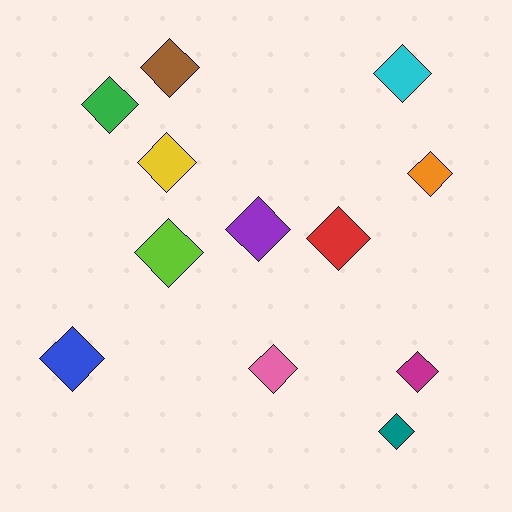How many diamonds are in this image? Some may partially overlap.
There are 12 diamonds.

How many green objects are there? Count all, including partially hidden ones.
There is 1 green object.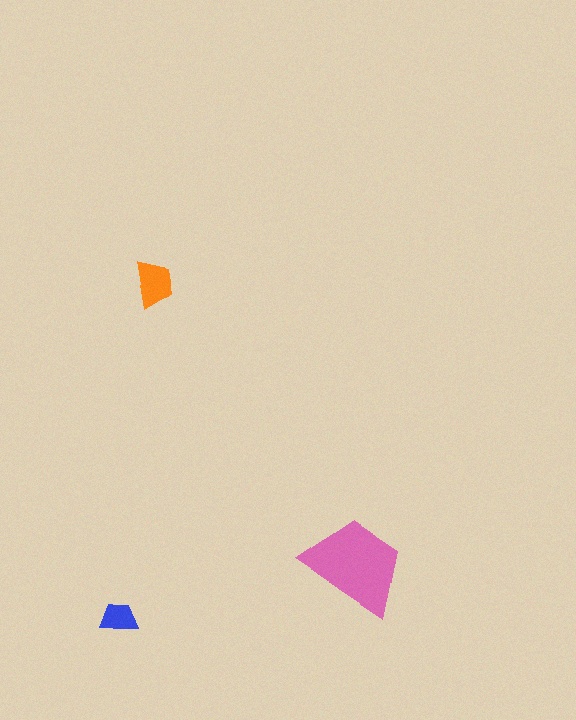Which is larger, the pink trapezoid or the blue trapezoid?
The pink one.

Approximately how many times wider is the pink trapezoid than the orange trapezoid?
About 2 times wider.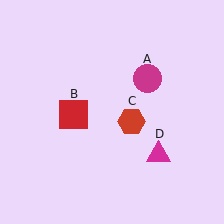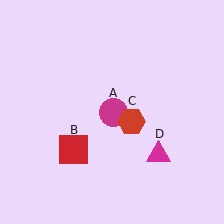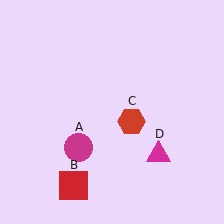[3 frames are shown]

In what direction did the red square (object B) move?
The red square (object B) moved down.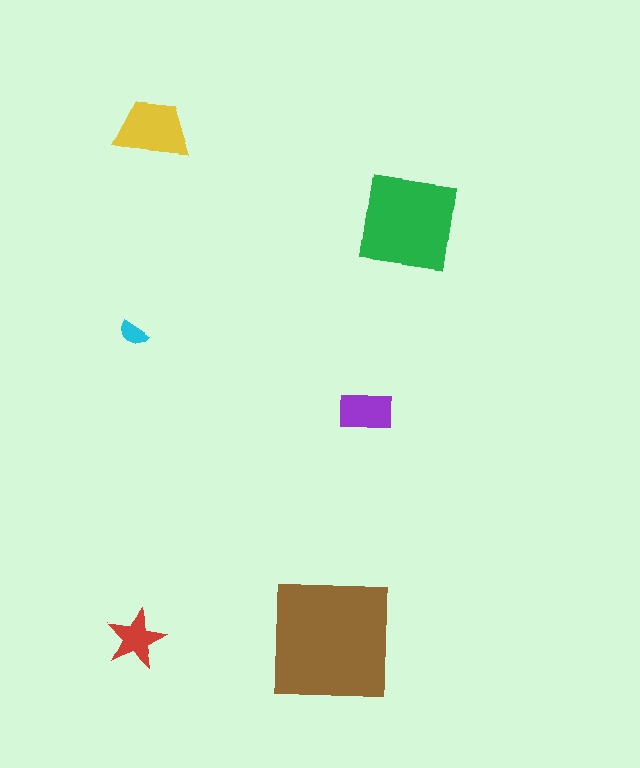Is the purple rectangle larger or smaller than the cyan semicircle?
Larger.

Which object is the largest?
The brown square.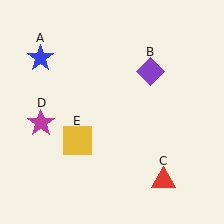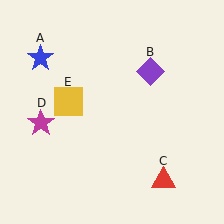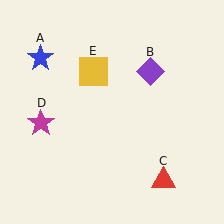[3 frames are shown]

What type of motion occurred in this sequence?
The yellow square (object E) rotated clockwise around the center of the scene.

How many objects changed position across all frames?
1 object changed position: yellow square (object E).